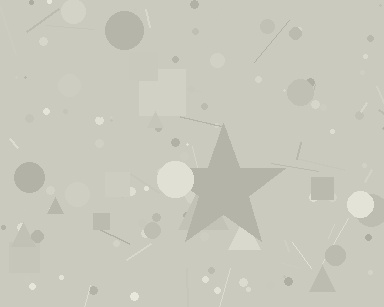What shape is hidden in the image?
A star is hidden in the image.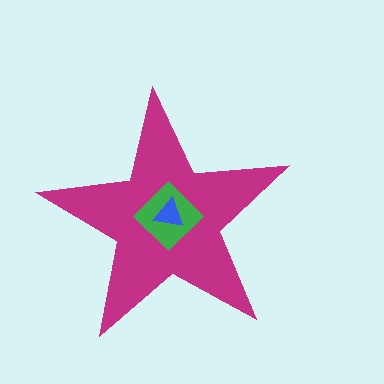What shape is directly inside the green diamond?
The blue triangle.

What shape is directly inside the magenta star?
The green diamond.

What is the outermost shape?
The magenta star.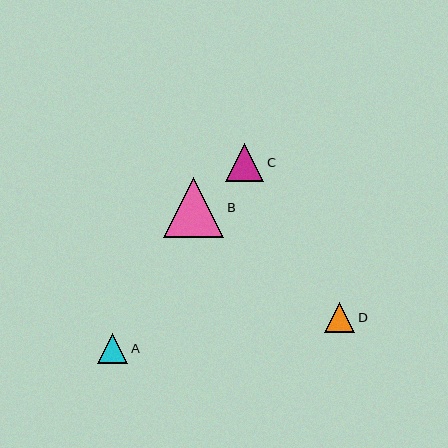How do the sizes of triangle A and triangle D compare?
Triangle A and triangle D are approximately the same size.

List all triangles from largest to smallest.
From largest to smallest: B, C, A, D.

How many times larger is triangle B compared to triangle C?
Triangle B is approximately 1.6 times the size of triangle C.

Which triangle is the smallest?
Triangle D is the smallest with a size of approximately 30 pixels.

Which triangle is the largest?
Triangle B is the largest with a size of approximately 60 pixels.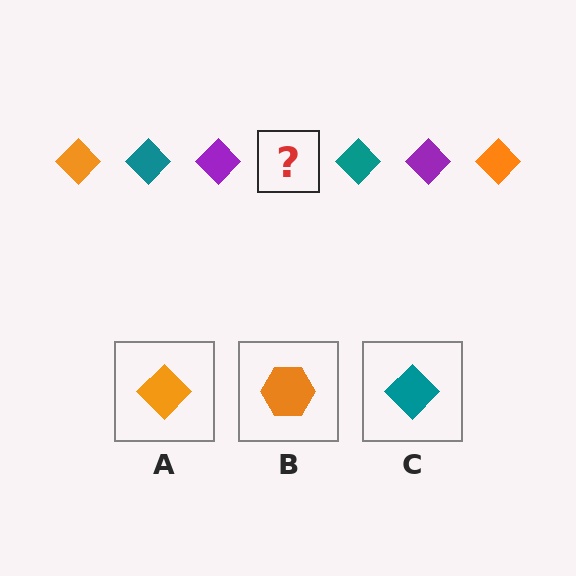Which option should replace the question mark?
Option A.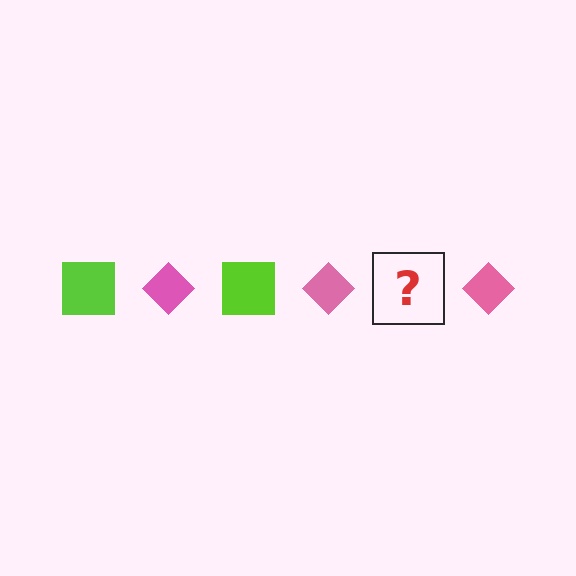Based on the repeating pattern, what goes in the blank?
The blank should be a lime square.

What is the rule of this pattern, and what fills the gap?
The rule is that the pattern alternates between lime square and pink diamond. The gap should be filled with a lime square.